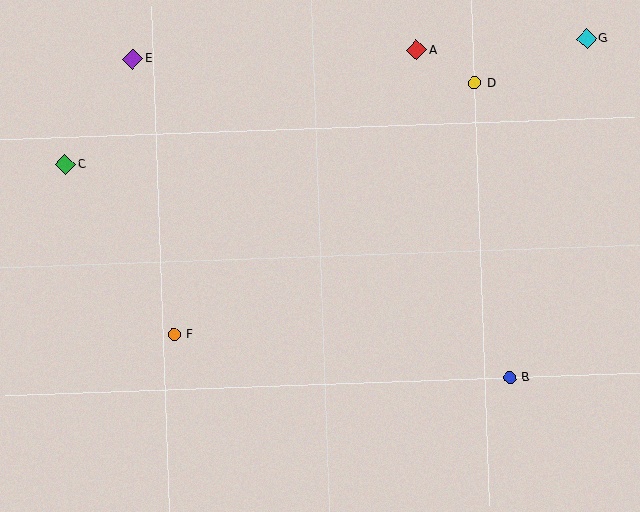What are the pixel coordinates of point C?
Point C is at (65, 165).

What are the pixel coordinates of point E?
Point E is at (133, 59).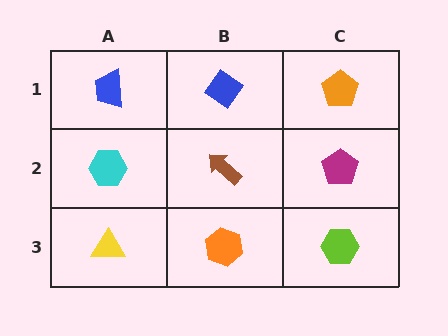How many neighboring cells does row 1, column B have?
3.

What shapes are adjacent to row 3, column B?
A brown arrow (row 2, column B), a yellow triangle (row 3, column A), a lime hexagon (row 3, column C).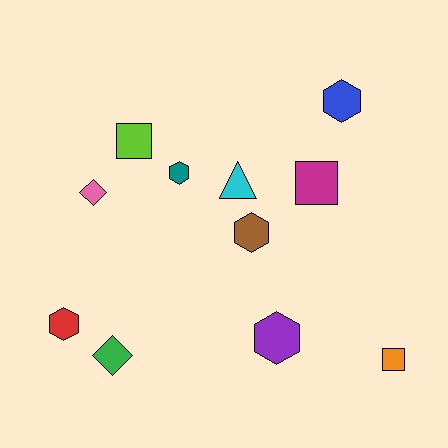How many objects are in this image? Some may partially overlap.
There are 11 objects.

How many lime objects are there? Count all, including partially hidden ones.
There is 1 lime object.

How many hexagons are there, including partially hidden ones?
There are 5 hexagons.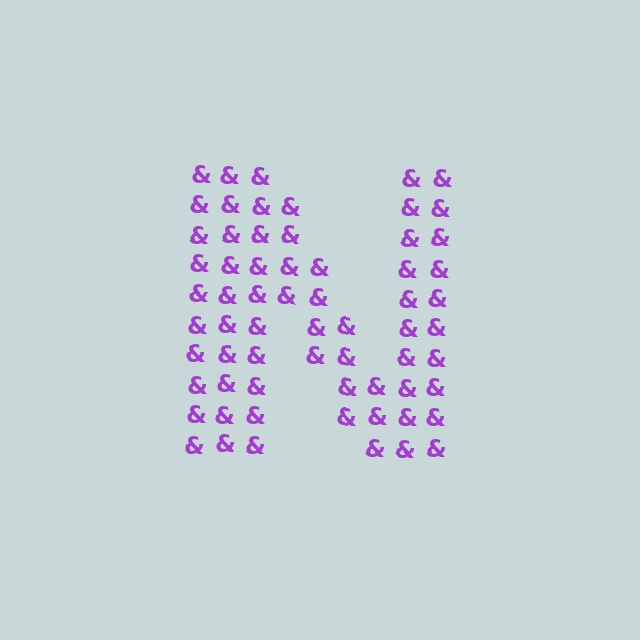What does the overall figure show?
The overall figure shows the letter N.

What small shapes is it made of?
It is made of small ampersands.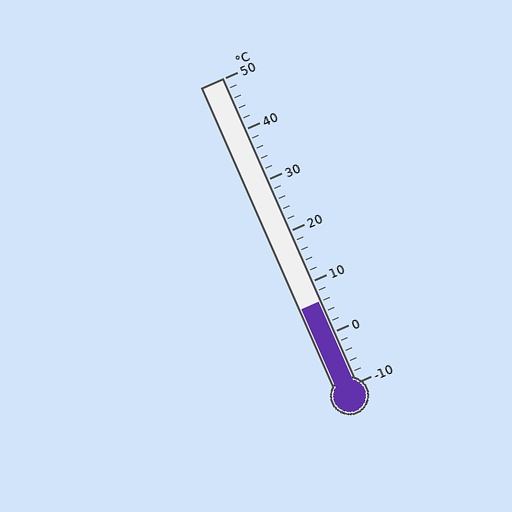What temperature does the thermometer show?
The thermometer shows approximately 6°C.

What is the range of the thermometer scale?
The thermometer scale ranges from -10°C to 50°C.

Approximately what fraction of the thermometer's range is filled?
The thermometer is filled to approximately 25% of its range.